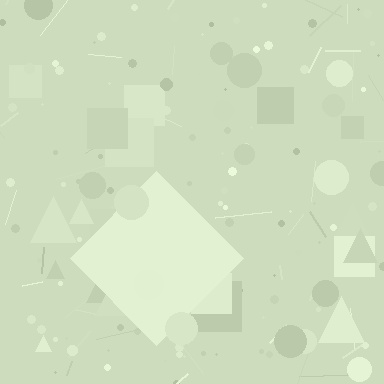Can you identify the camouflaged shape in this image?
The camouflaged shape is a diamond.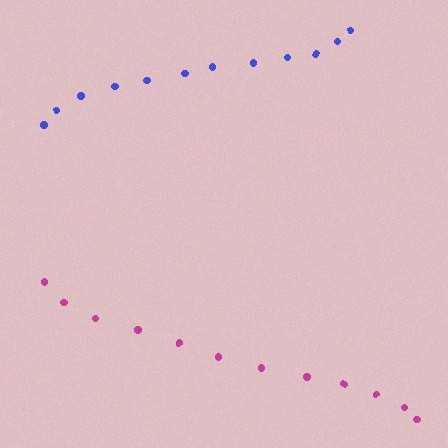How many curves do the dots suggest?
There are 2 distinct paths.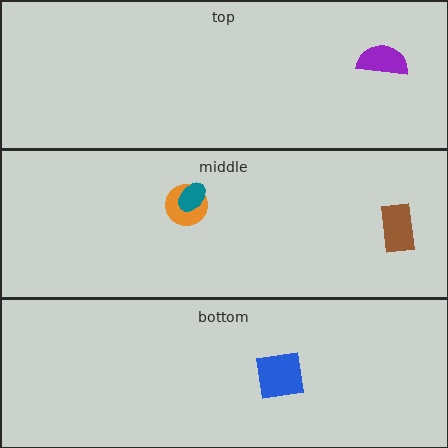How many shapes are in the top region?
1.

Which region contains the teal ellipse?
The middle region.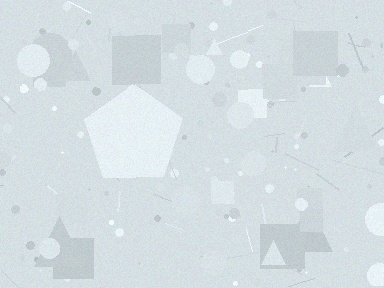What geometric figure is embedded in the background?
A pentagon is embedded in the background.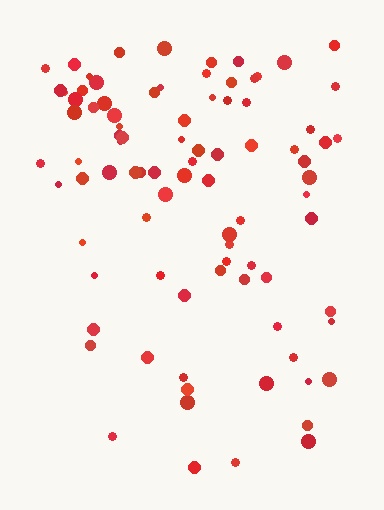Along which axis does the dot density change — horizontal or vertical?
Vertical.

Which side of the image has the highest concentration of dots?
The top.